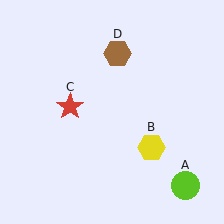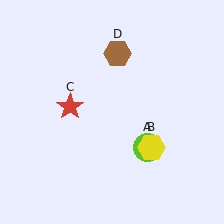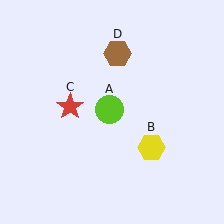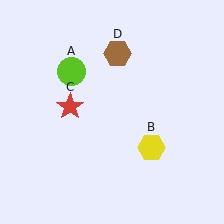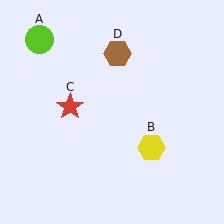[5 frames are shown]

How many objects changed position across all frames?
1 object changed position: lime circle (object A).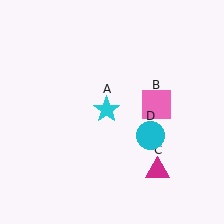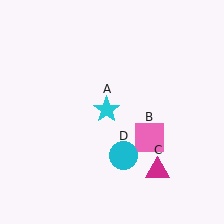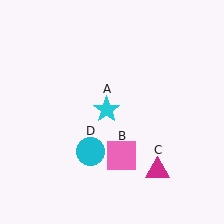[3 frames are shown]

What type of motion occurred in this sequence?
The pink square (object B), cyan circle (object D) rotated clockwise around the center of the scene.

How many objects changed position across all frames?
2 objects changed position: pink square (object B), cyan circle (object D).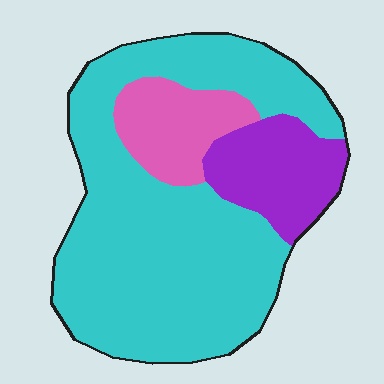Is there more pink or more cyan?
Cyan.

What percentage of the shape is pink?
Pink covers about 15% of the shape.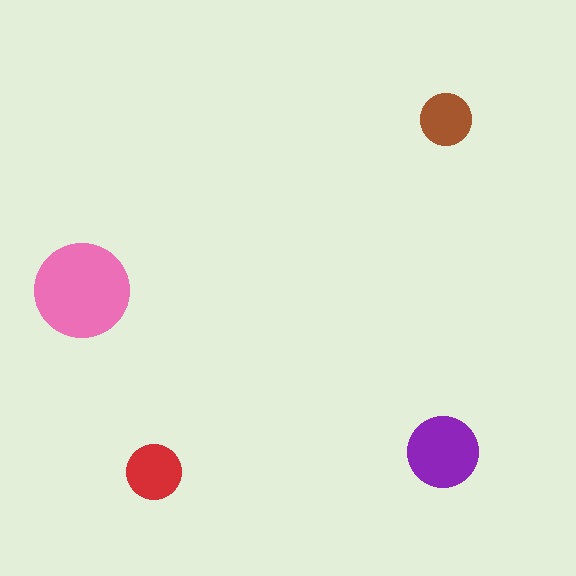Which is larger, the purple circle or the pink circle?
The pink one.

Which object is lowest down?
The red circle is bottommost.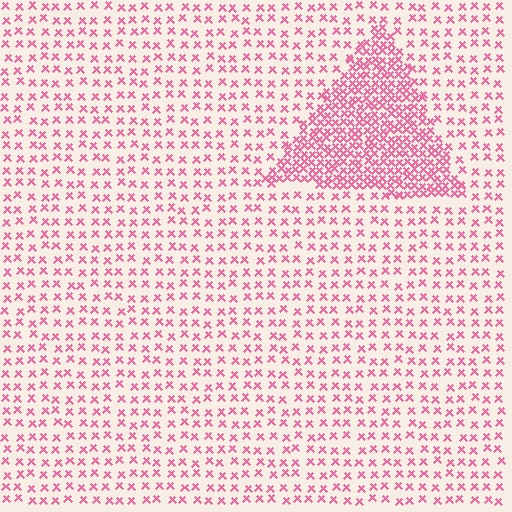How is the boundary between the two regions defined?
The boundary is defined by a change in element density (approximately 2.6x ratio). All elements are the same color, size, and shape.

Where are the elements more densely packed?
The elements are more densely packed inside the triangle boundary.